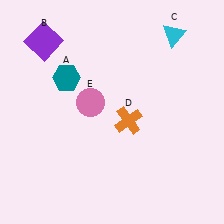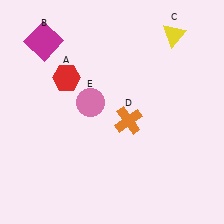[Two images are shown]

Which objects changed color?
A changed from teal to red. B changed from purple to magenta. C changed from cyan to yellow.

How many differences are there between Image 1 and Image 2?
There are 3 differences between the two images.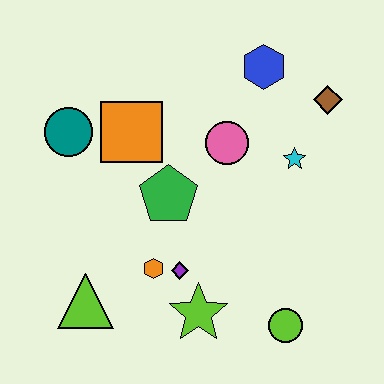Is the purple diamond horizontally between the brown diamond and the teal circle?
Yes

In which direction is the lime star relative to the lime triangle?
The lime star is to the right of the lime triangle.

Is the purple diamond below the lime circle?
No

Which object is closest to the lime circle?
The lime star is closest to the lime circle.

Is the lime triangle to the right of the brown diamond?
No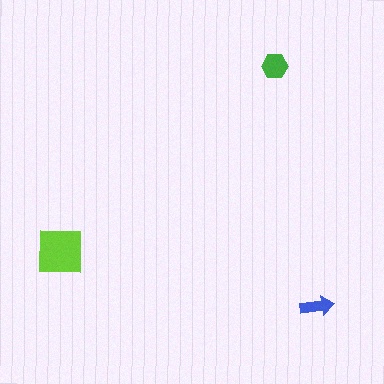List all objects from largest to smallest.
The lime square, the green hexagon, the blue arrow.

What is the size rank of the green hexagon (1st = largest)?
2nd.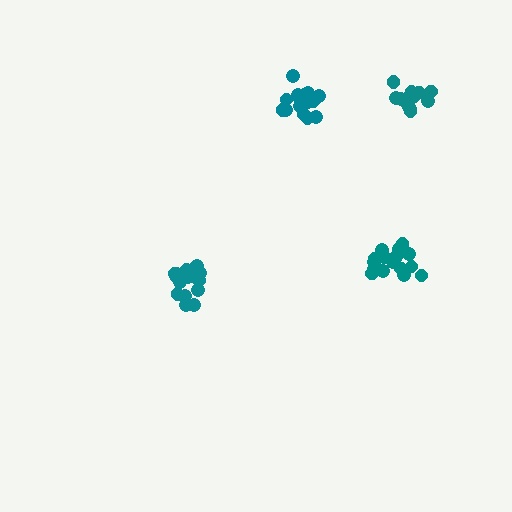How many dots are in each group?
Group 1: 14 dots, Group 2: 16 dots, Group 3: 17 dots, Group 4: 16 dots (63 total).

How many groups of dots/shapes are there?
There are 4 groups.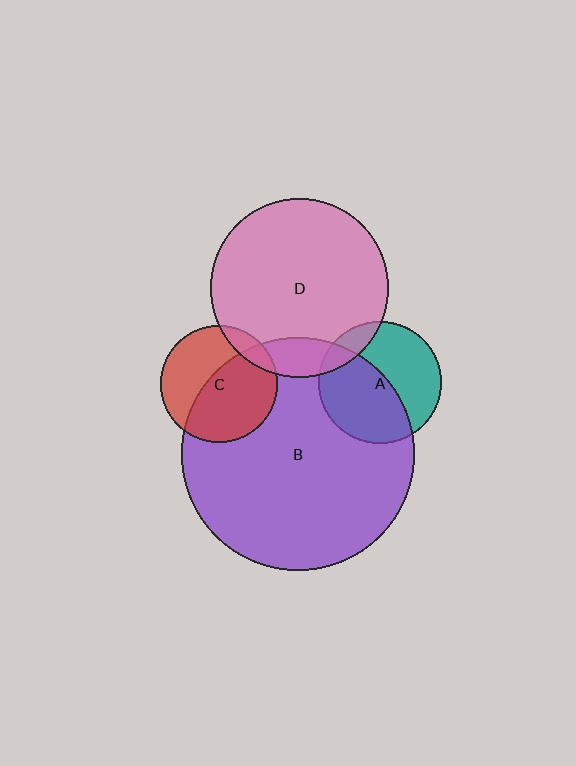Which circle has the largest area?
Circle B (purple).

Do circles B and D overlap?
Yes.